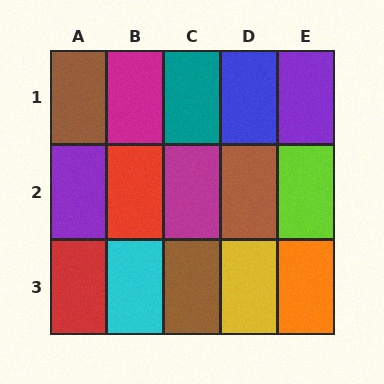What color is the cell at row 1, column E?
Purple.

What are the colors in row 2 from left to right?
Purple, red, magenta, brown, lime.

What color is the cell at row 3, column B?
Cyan.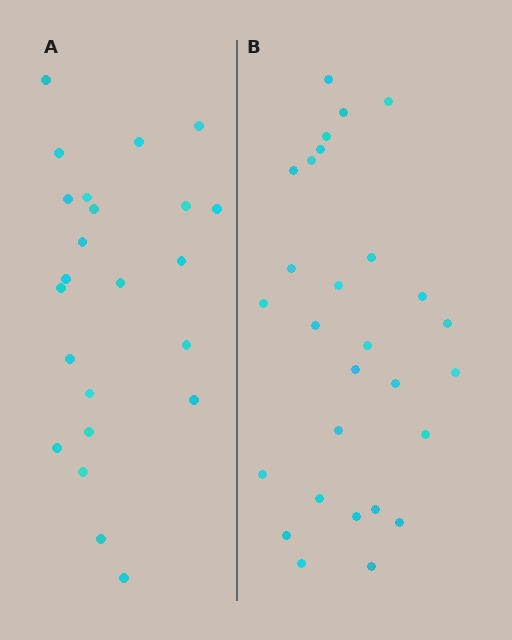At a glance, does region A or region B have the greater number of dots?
Region B (the right region) has more dots.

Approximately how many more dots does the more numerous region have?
Region B has about 5 more dots than region A.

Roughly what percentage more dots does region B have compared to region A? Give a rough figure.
About 20% more.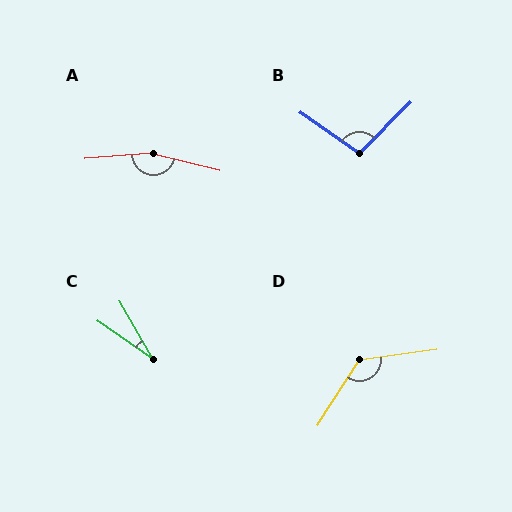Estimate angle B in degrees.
Approximately 101 degrees.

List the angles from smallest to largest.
C (25°), B (101°), D (130°), A (162°).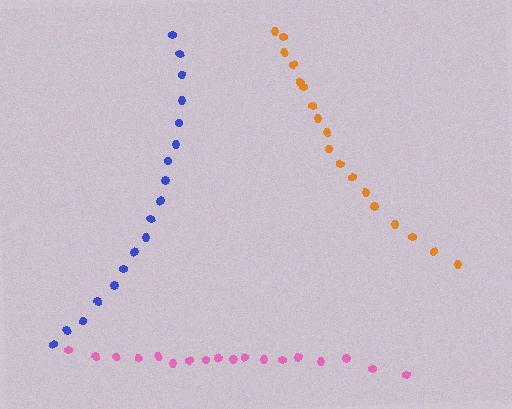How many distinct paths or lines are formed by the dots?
There are 3 distinct paths.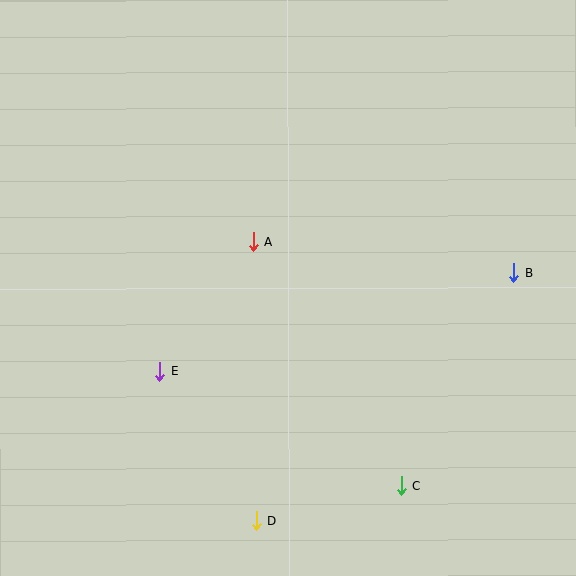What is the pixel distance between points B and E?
The distance between B and E is 367 pixels.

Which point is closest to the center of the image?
Point A at (253, 242) is closest to the center.